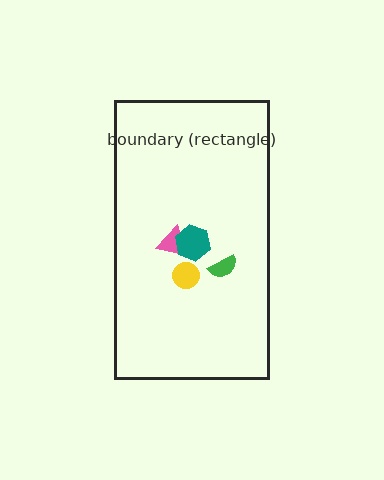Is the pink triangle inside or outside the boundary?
Inside.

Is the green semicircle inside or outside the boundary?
Inside.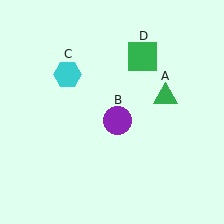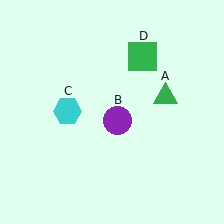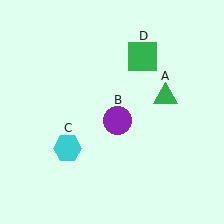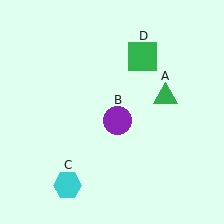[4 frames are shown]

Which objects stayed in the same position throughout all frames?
Green triangle (object A) and purple circle (object B) and green square (object D) remained stationary.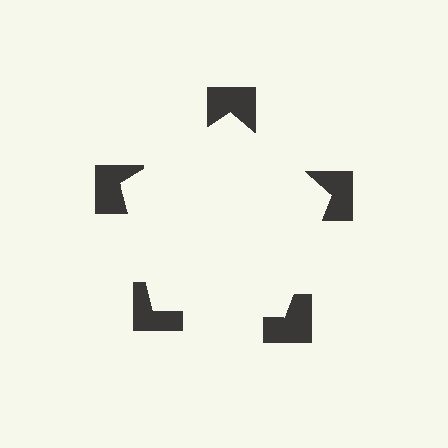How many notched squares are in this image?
There are 5 — one at each vertex of the illusory pentagon.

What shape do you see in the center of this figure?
An illusory pentagon — its edges are inferred from the aligned wedge cuts in the notched squares, not physically drawn.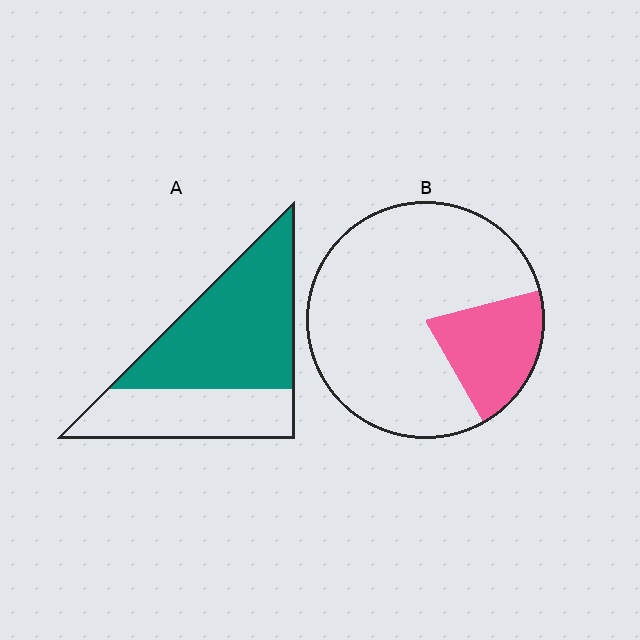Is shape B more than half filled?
No.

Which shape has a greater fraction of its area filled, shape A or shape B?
Shape A.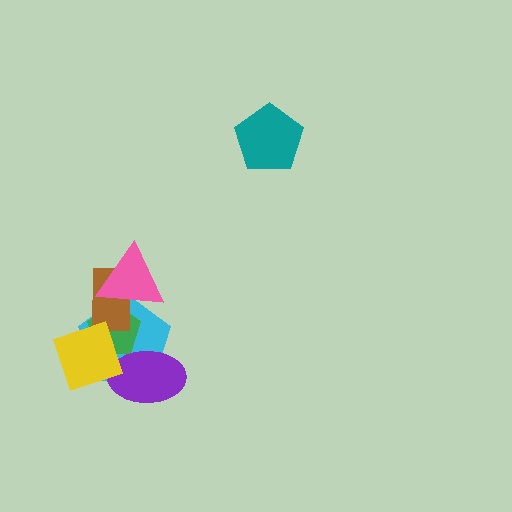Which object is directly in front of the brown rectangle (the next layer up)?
The pink triangle is directly in front of the brown rectangle.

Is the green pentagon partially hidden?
Yes, it is partially covered by another shape.